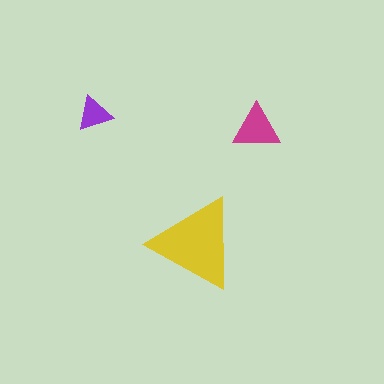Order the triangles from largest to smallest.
the yellow one, the magenta one, the purple one.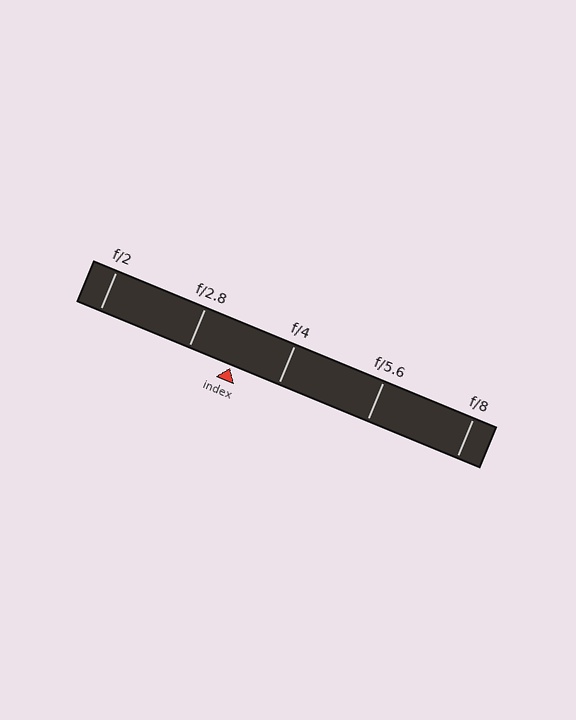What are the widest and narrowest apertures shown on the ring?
The widest aperture shown is f/2 and the narrowest is f/8.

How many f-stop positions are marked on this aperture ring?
There are 5 f-stop positions marked.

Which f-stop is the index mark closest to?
The index mark is closest to f/2.8.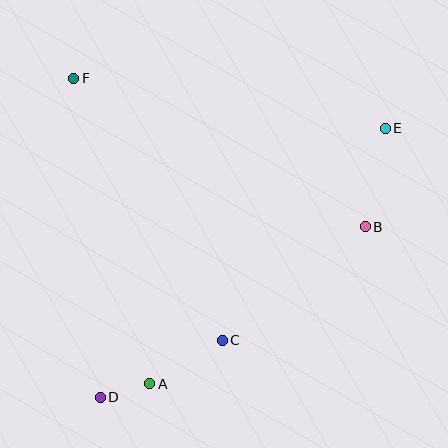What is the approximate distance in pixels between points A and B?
The distance between A and B is approximately 267 pixels.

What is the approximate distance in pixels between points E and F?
The distance between E and F is approximately 316 pixels.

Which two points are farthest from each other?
Points D and E are farthest from each other.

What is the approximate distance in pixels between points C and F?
The distance between C and F is approximately 301 pixels.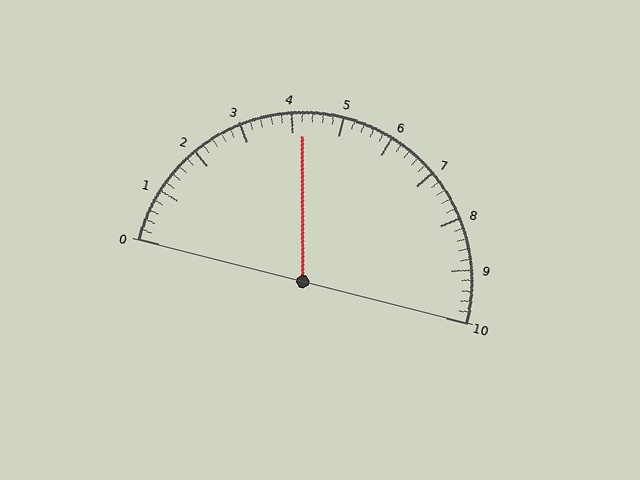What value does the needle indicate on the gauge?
The needle indicates approximately 4.2.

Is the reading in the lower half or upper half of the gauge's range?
The reading is in the lower half of the range (0 to 10).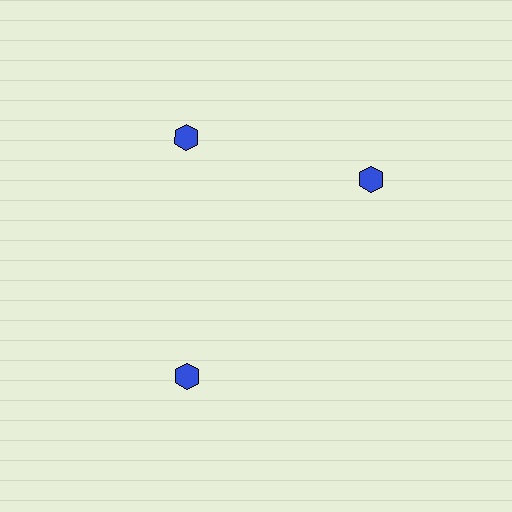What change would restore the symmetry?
The symmetry would be restored by rotating it back into even spacing with its neighbors so that all 3 hexagons sit at equal angles and equal distance from the center.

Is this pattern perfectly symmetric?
No. The 3 blue hexagons are arranged in a ring, but one element near the 3 o'clock position is rotated out of alignment along the ring, breaking the 3-fold rotational symmetry.